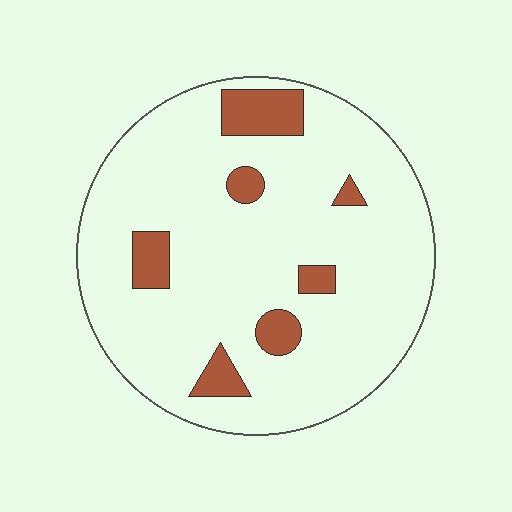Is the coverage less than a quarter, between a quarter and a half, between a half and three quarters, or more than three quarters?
Less than a quarter.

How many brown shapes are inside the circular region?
7.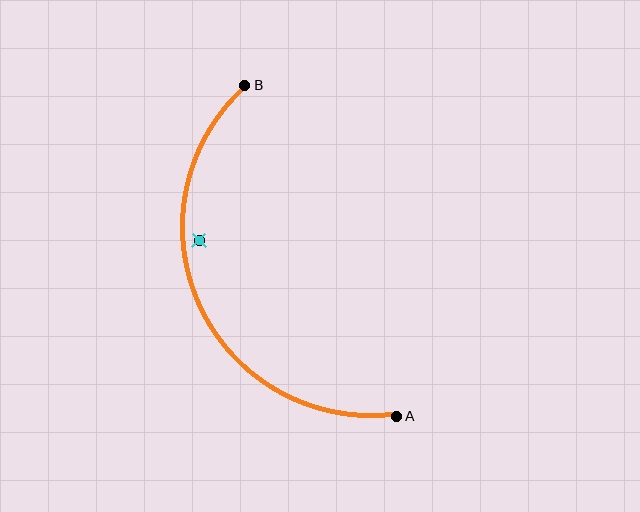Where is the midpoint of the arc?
The arc midpoint is the point on the curve farthest from the straight line joining A and B. It sits to the left of that line.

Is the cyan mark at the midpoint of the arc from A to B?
No — the cyan mark does not lie on the arc at all. It sits slightly inside the curve.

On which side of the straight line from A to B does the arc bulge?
The arc bulges to the left of the straight line connecting A and B.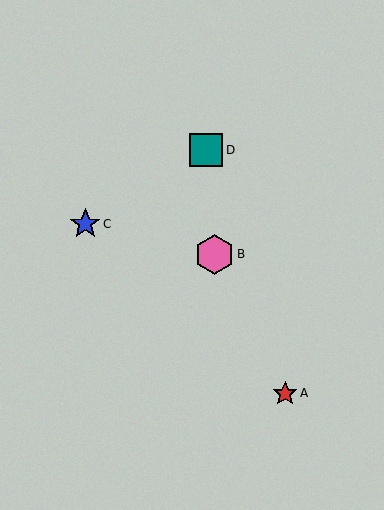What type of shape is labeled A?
Shape A is a red star.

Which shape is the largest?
The pink hexagon (labeled B) is the largest.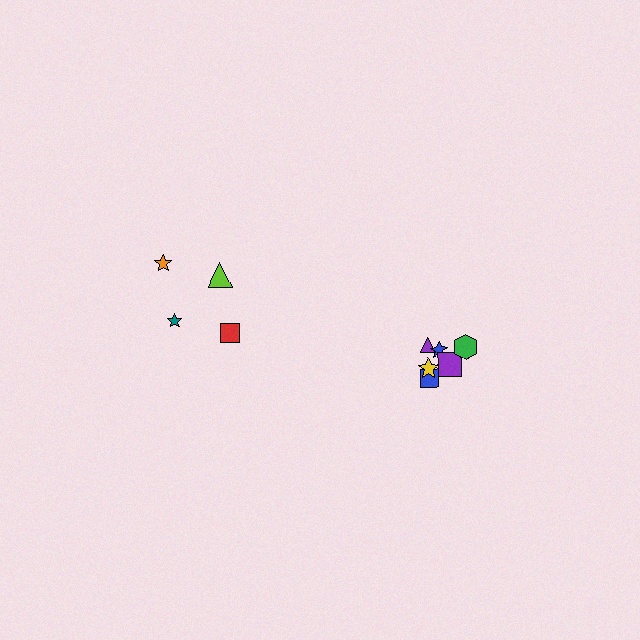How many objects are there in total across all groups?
There are 10 objects.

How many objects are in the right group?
There are 6 objects.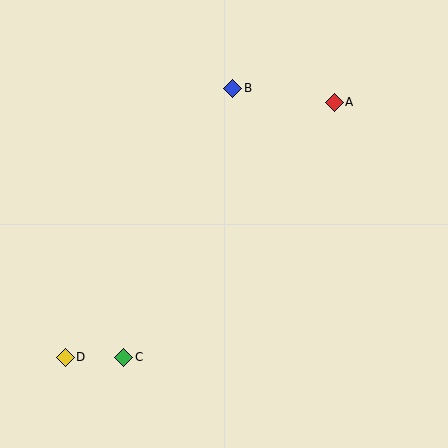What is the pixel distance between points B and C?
The distance between B and C is 290 pixels.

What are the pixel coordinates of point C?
Point C is at (124, 357).